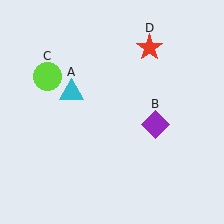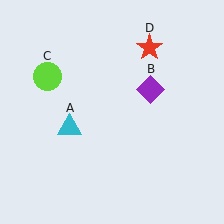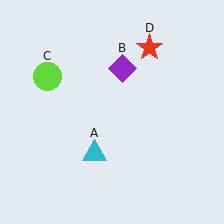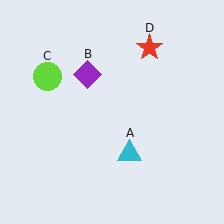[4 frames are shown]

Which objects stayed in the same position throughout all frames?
Lime circle (object C) and red star (object D) remained stationary.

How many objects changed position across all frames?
2 objects changed position: cyan triangle (object A), purple diamond (object B).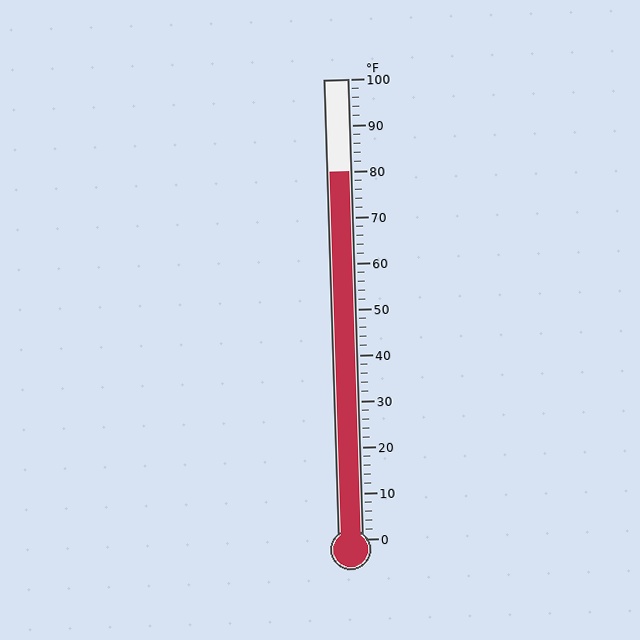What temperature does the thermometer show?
The thermometer shows approximately 80°F.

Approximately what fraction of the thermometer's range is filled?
The thermometer is filled to approximately 80% of its range.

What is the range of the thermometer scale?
The thermometer scale ranges from 0°F to 100°F.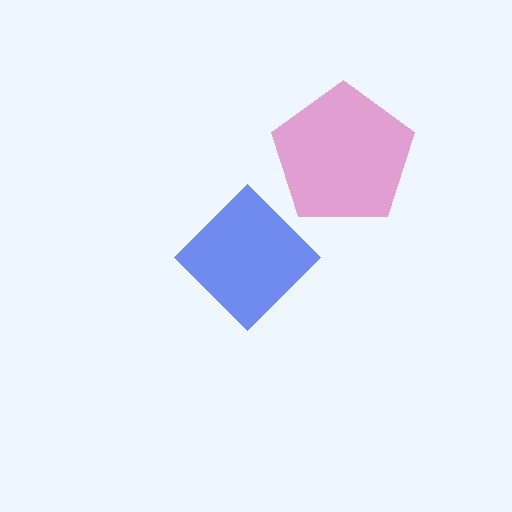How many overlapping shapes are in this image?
There are 2 overlapping shapes in the image.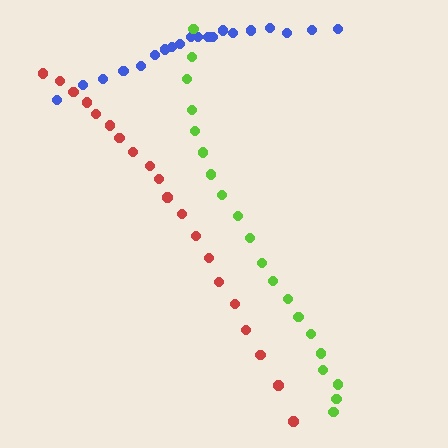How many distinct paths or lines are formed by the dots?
There are 3 distinct paths.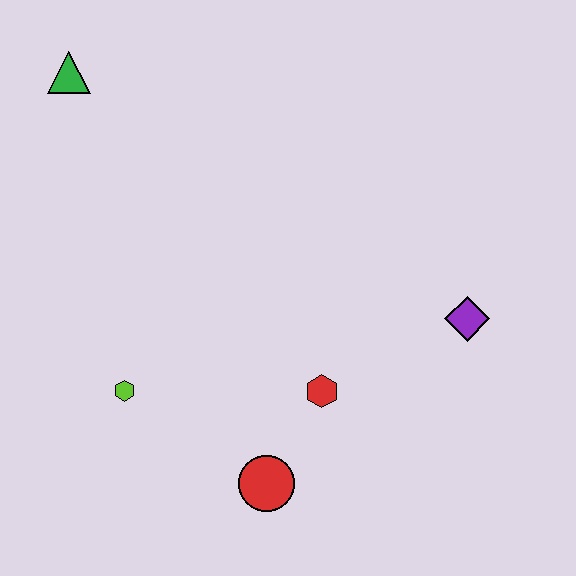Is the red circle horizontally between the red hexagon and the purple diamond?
No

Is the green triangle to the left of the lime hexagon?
Yes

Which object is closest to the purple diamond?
The red hexagon is closest to the purple diamond.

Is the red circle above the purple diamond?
No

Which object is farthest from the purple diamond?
The green triangle is farthest from the purple diamond.